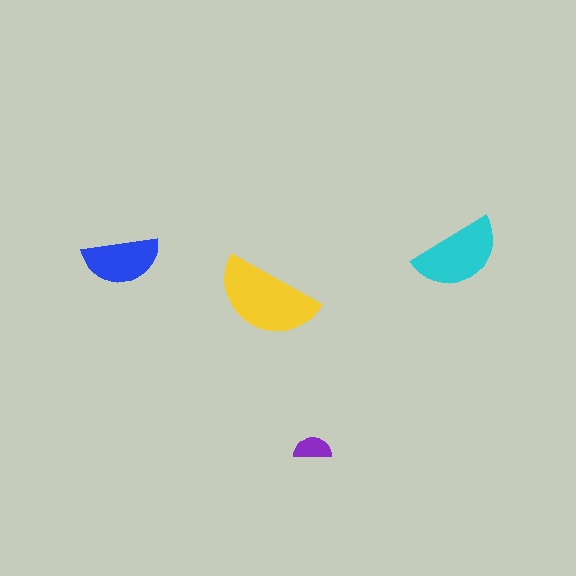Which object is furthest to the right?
The cyan semicircle is rightmost.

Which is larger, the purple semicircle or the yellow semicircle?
The yellow one.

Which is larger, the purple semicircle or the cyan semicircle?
The cyan one.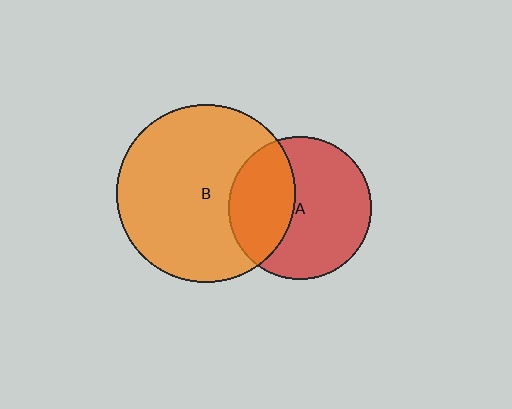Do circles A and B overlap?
Yes.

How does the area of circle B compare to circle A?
Approximately 1.6 times.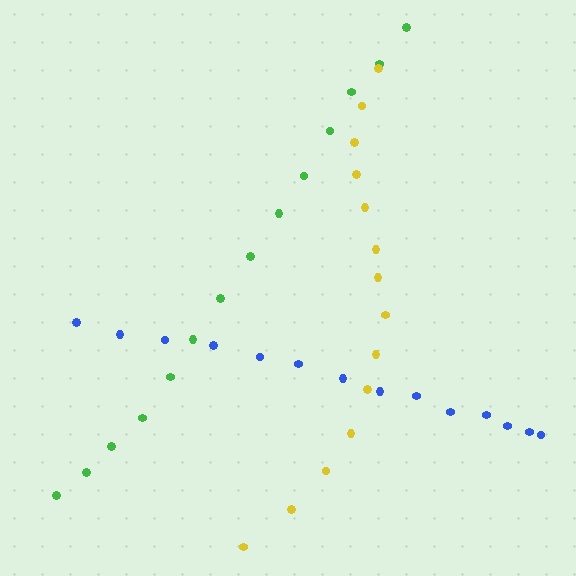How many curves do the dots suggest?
There are 3 distinct paths.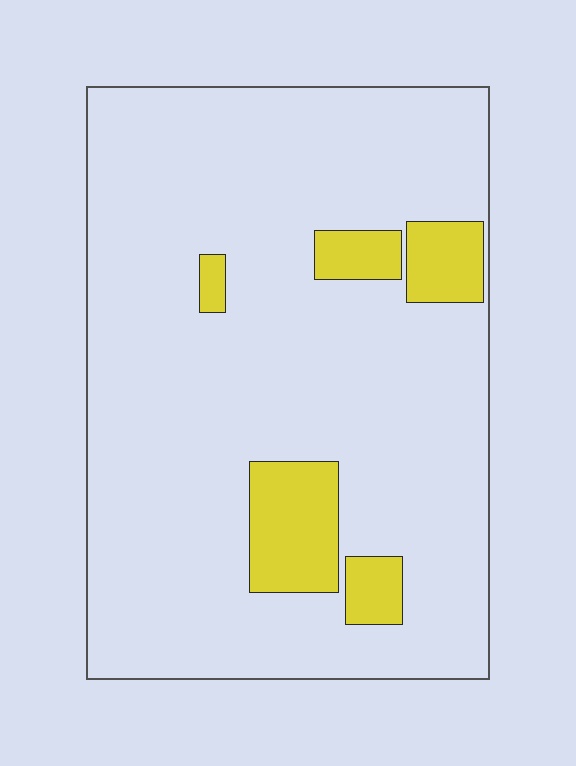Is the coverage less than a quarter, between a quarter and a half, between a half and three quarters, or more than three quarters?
Less than a quarter.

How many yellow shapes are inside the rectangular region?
5.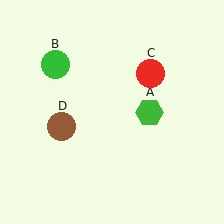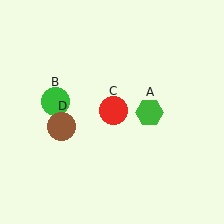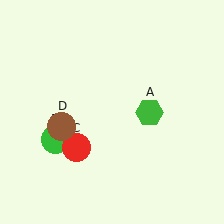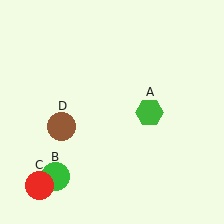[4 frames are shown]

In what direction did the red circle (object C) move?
The red circle (object C) moved down and to the left.